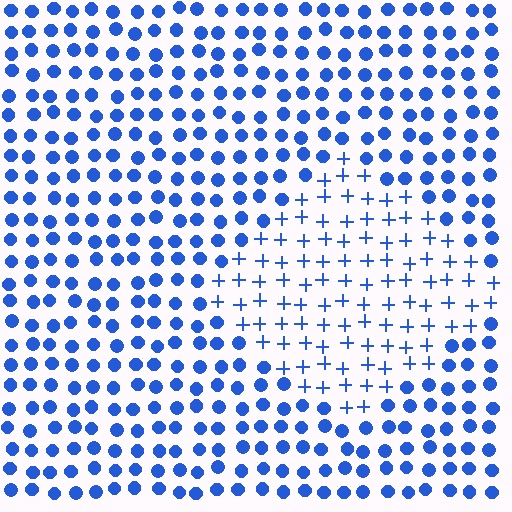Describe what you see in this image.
The image is filled with small blue elements arranged in a uniform grid. A diamond-shaped region contains plus signs, while the surrounding area contains circles. The boundary is defined purely by the change in element shape.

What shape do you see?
I see a diamond.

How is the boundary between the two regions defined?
The boundary is defined by a change in element shape: plus signs inside vs. circles outside. All elements share the same color and spacing.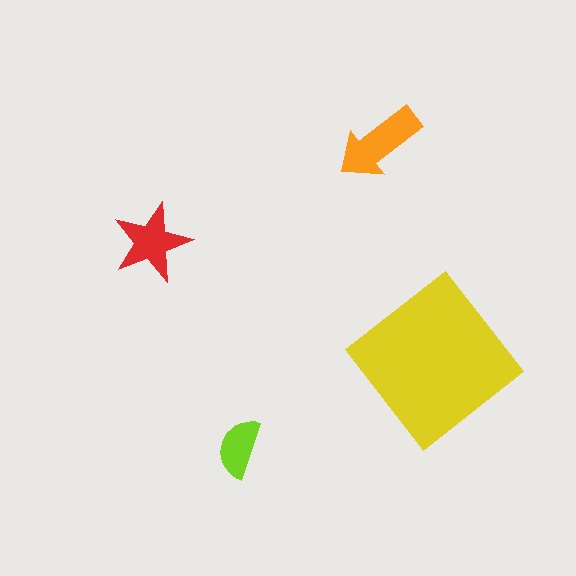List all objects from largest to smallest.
The yellow diamond, the orange arrow, the red star, the lime semicircle.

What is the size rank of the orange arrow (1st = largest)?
2nd.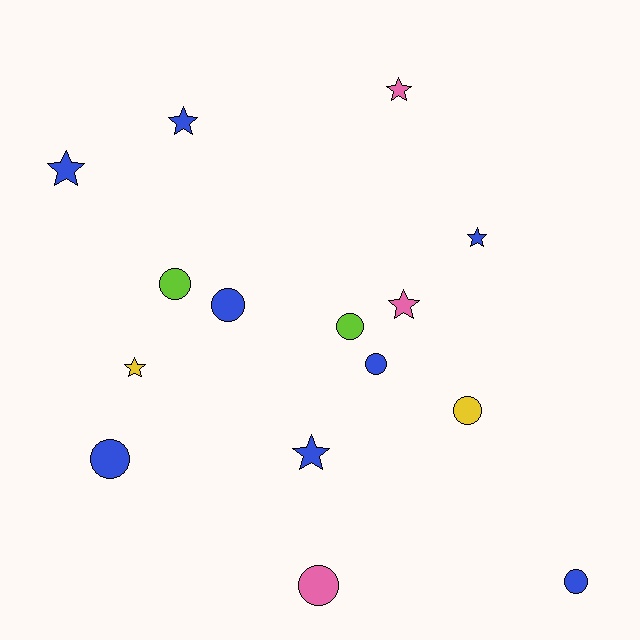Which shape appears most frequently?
Circle, with 8 objects.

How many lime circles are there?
There are 2 lime circles.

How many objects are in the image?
There are 15 objects.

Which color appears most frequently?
Blue, with 8 objects.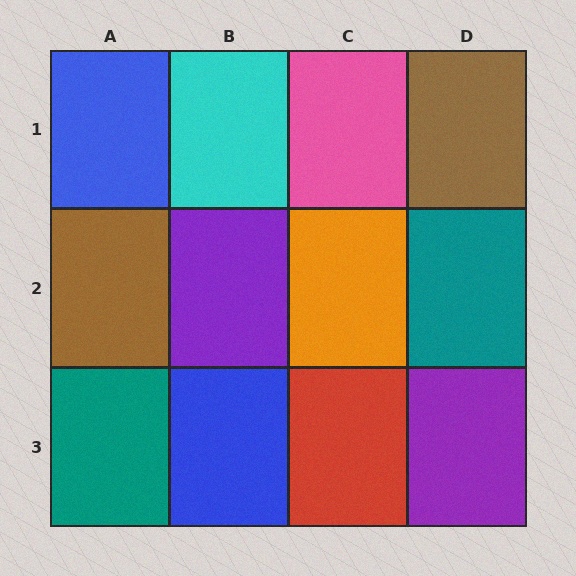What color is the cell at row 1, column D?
Brown.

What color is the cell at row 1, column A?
Blue.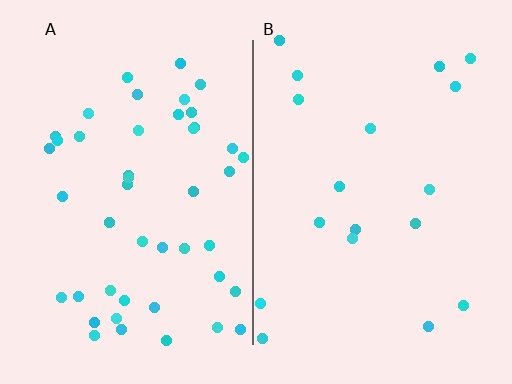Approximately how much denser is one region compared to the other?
Approximately 2.6× — region A over region B.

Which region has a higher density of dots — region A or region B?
A (the left).